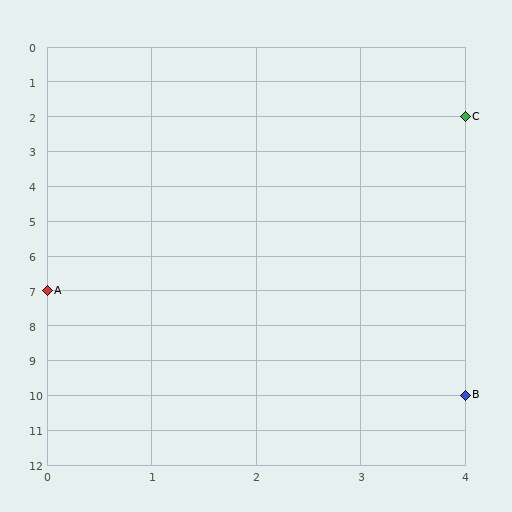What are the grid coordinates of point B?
Point B is at grid coordinates (4, 10).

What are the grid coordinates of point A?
Point A is at grid coordinates (0, 7).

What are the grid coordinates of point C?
Point C is at grid coordinates (4, 2).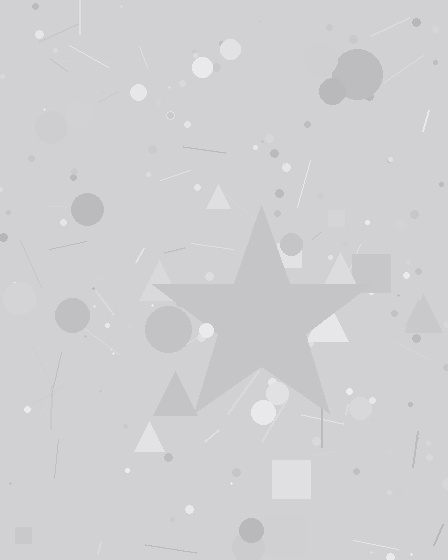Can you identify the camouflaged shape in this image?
The camouflaged shape is a star.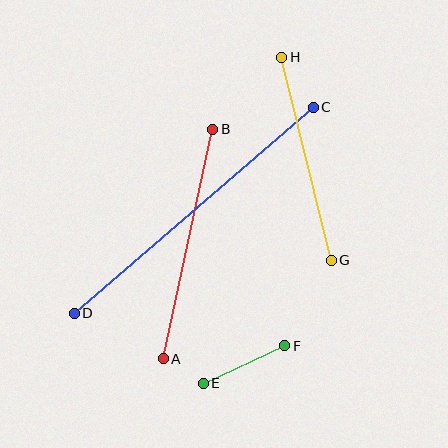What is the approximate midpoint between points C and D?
The midpoint is at approximately (194, 210) pixels.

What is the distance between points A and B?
The distance is approximately 235 pixels.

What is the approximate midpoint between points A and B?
The midpoint is at approximately (188, 244) pixels.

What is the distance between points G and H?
The distance is approximately 209 pixels.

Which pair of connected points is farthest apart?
Points C and D are farthest apart.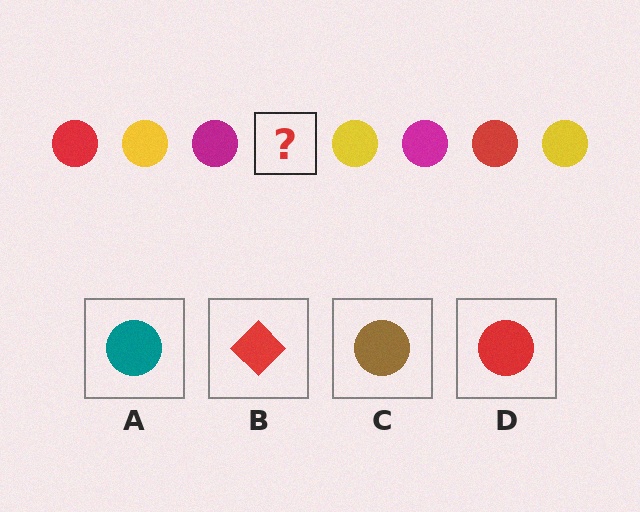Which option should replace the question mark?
Option D.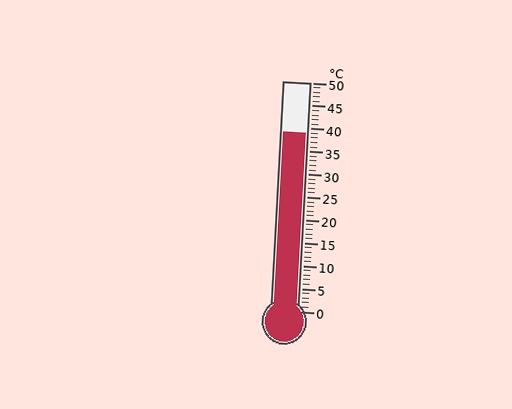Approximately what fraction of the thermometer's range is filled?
The thermometer is filled to approximately 80% of its range.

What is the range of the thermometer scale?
The thermometer scale ranges from 0°C to 50°C.